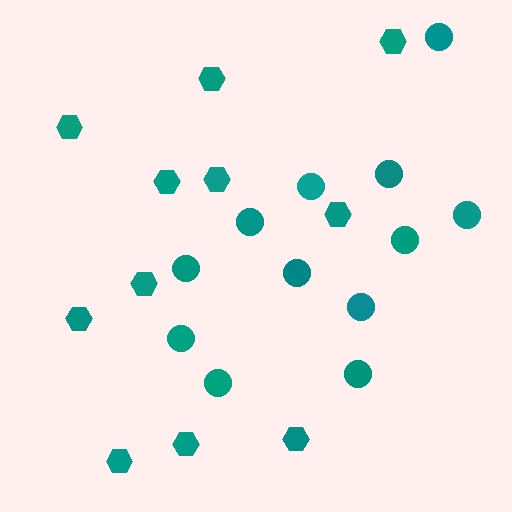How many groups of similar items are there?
There are 2 groups: one group of circles (12) and one group of hexagons (11).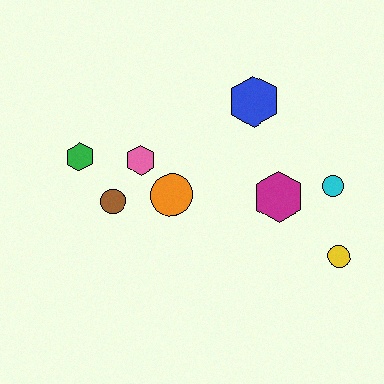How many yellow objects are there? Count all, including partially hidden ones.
There is 1 yellow object.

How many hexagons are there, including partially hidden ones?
There are 4 hexagons.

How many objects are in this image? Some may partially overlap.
There are 8 objects.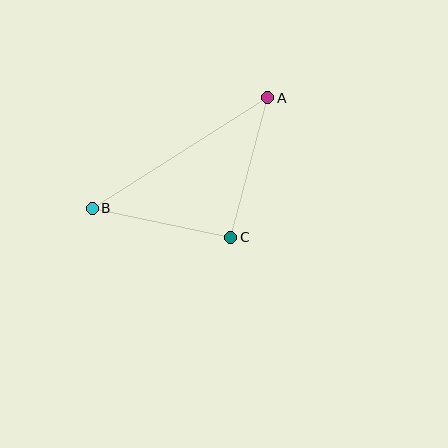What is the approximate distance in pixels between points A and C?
The distance between A and C is approximately 144 pixels.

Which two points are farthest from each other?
Points A and B are farthest from each other.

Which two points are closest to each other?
Points B and C are closest to each other.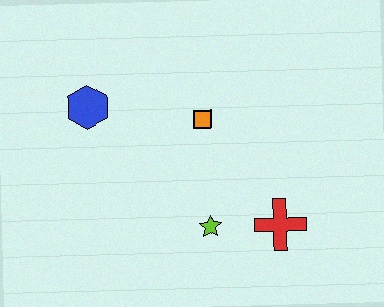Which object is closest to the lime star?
The red cross is closest to the lime star.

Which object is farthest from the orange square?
The red cross is farthest from the orange square.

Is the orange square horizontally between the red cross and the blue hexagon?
Yes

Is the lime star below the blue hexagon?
Yes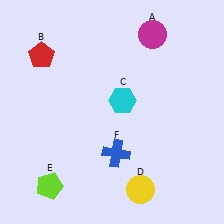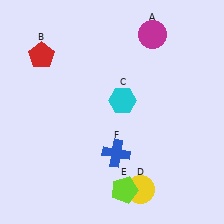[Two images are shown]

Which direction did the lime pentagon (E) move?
The lime pentagon (E) moved right.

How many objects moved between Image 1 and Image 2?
1 object moved between the two images.